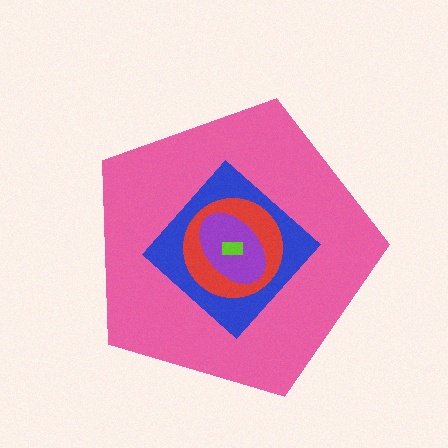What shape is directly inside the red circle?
The purple ellipse.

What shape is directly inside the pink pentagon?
The blue diamond.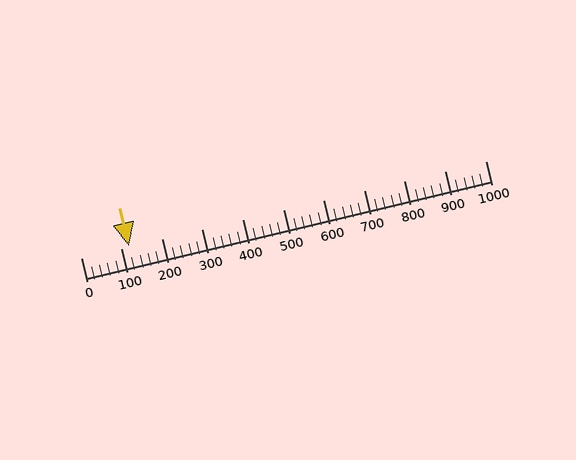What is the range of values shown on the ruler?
The ruler shows values from 0 to 1000.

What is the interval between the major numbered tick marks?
The major tick marks are spaced 100 units apart.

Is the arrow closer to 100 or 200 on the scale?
The arrow is closer to 100.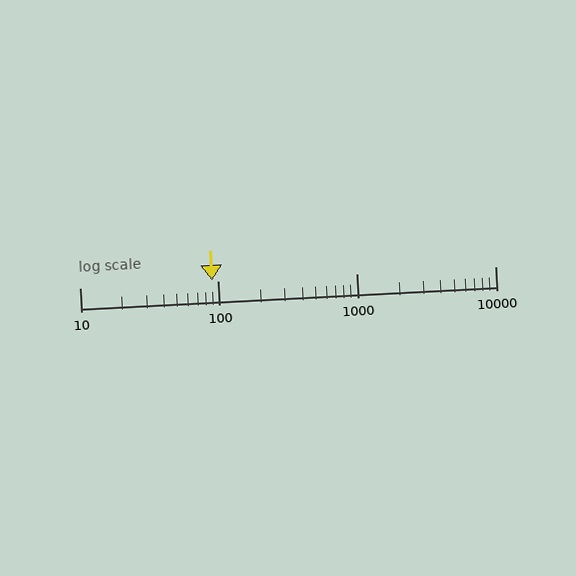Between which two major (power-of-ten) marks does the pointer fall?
The pointer is between 10 and 100.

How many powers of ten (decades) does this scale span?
The scale spans 3 decades, from 10 to 10000.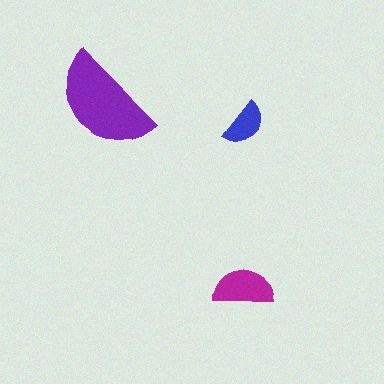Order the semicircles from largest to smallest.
the purple one, the magenta one, the blue one.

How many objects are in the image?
There are 3 objects in the image.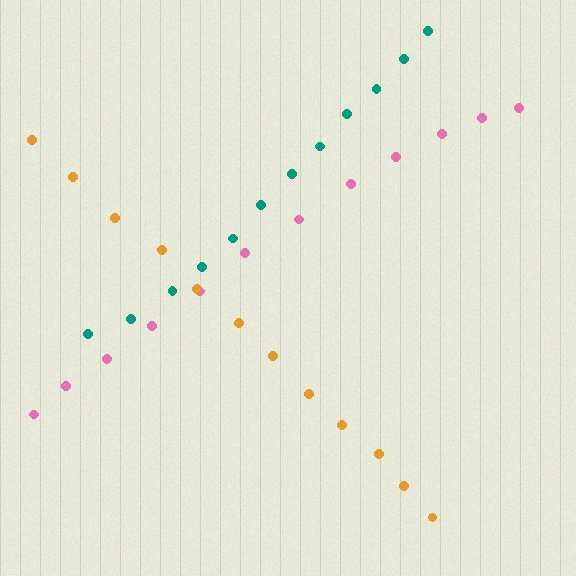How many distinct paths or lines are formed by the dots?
There are 3 distinct paths.